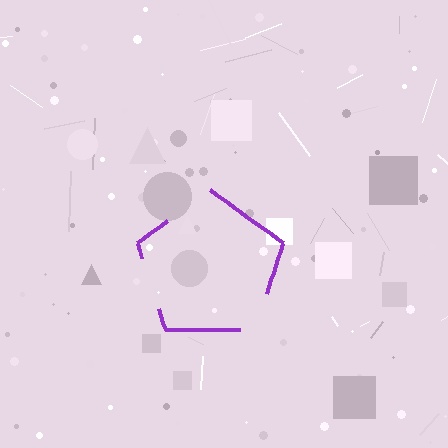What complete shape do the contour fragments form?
The contour fragments form a pentagon.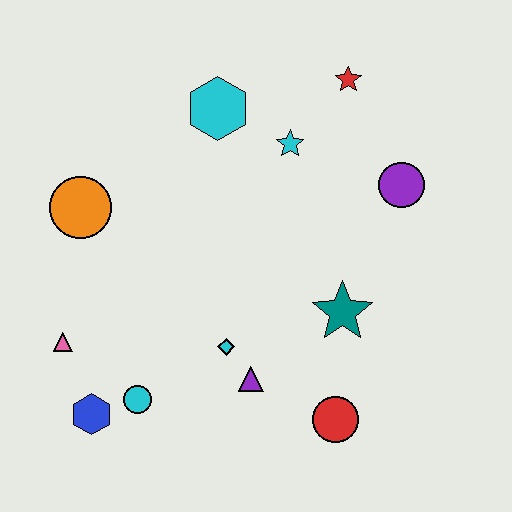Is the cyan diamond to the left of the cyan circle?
No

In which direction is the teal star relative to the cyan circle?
The teal star is to the right of the cyan circle.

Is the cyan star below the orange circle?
No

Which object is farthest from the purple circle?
The blue hexagon is farthest from the purple circle.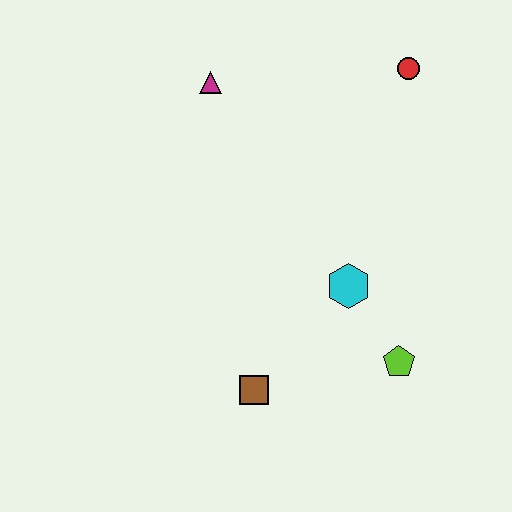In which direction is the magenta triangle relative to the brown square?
The magenta triangle is above the brown square.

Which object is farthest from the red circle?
The brown square is farthest from the red circle.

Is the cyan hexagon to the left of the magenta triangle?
No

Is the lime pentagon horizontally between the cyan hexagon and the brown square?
No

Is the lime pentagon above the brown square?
Yes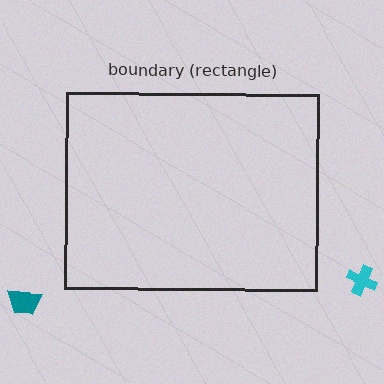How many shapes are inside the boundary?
0 inside, 2 outside.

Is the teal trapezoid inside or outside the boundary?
Outside.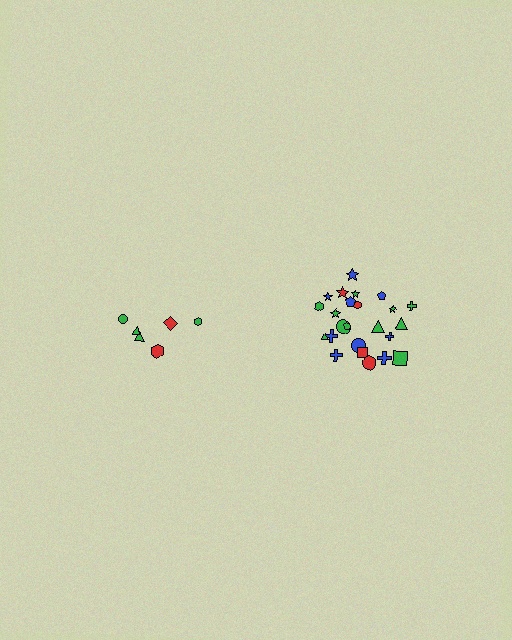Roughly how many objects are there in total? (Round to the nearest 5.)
Roughly 30 objects in total.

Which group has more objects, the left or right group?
The right group.